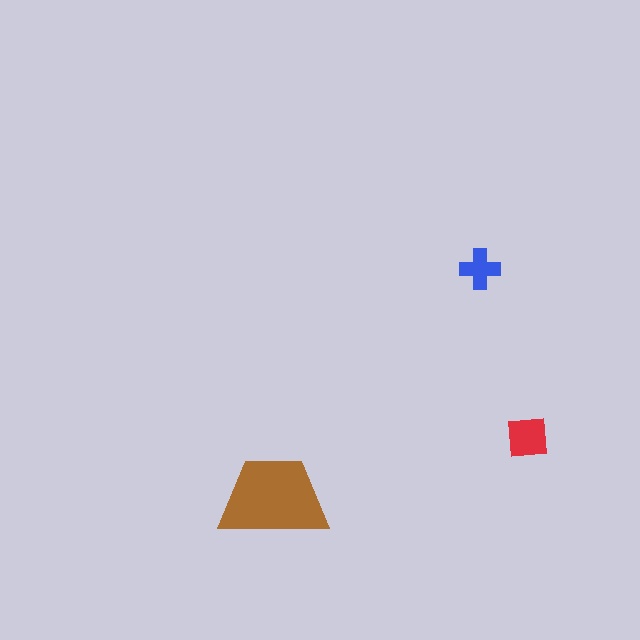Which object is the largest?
The brown trapezoid.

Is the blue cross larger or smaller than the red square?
Smaller.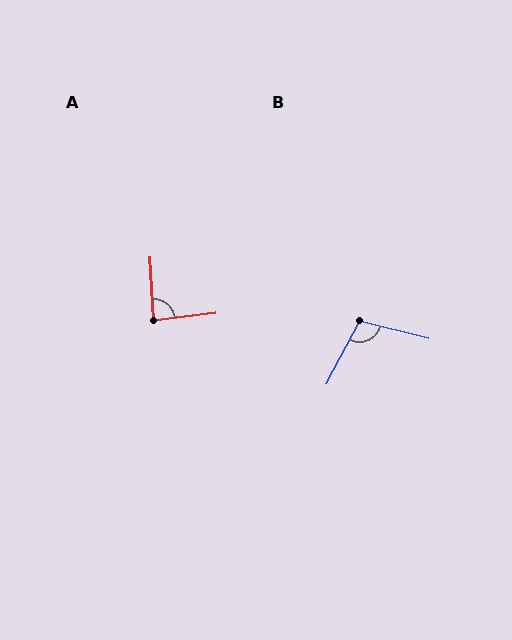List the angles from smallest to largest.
A (86°), B (104°).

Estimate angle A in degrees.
Approximately 86 degrees.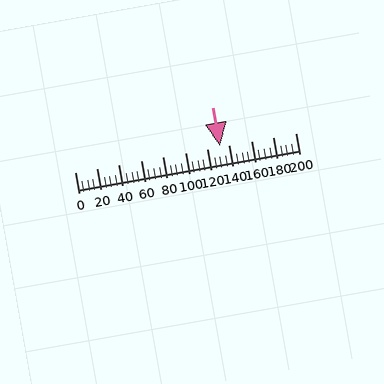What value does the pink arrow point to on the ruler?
The pink arrow points to approximately 131.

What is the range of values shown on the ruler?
The ruler shows values from 0 to 200.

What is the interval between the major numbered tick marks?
The major tick marks are spaced 20 units apart.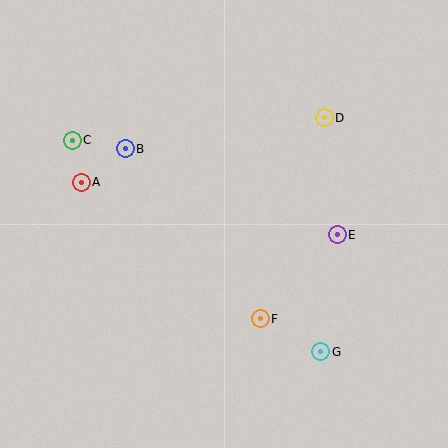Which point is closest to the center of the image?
Point F at (260, 319) is closest to the center.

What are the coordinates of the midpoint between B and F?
The midpoint between B and F is at (193, 234).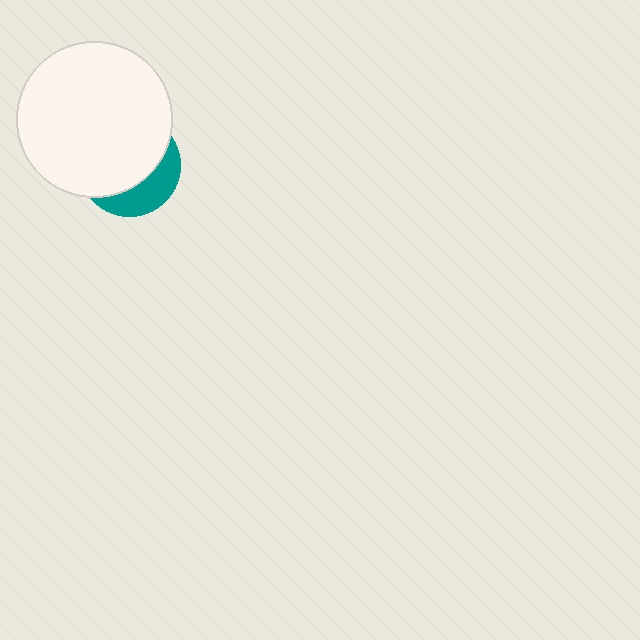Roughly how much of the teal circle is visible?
A small part of it is visible (roughly 32%).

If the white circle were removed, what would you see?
You would see the complete teal circle.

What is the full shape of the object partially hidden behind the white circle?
The partially hidden object is a teal circle.